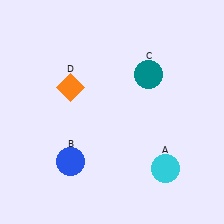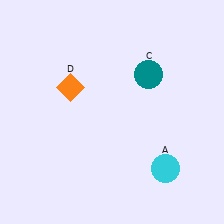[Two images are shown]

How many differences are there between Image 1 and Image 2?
There is 1 difference between the two images.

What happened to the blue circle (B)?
The blue circle (B) was removed in Image 2. It was in the bottom-left area of Image 1.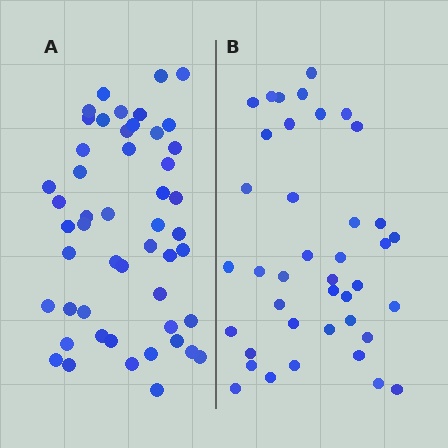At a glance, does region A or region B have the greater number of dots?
Region A (the left region) has more dots.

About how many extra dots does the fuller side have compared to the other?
Region A has roughly 10 or so more dots than region B.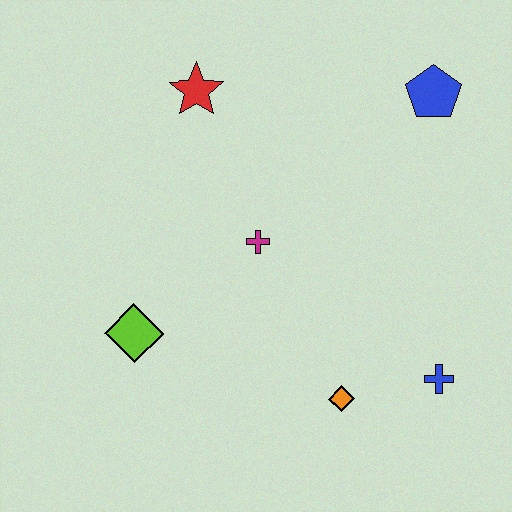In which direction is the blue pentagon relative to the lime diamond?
The blue pentagon is to the right of the lime diamond.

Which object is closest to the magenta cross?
The lime diamond is closest to the magenta cross.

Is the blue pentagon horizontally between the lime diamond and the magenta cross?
No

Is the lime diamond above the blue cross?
Yes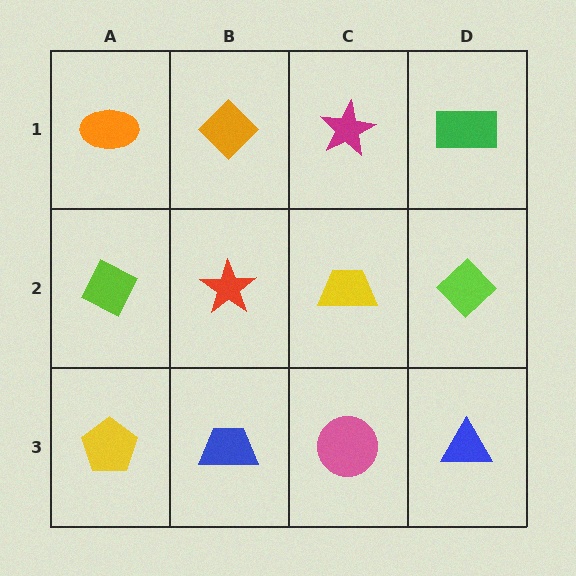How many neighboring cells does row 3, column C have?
3.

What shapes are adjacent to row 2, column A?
An orange ellipse (row 1, column A), a yellow pentagon (row 3, column A), a red star (row 2, column B).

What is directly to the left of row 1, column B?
An orange ellipse.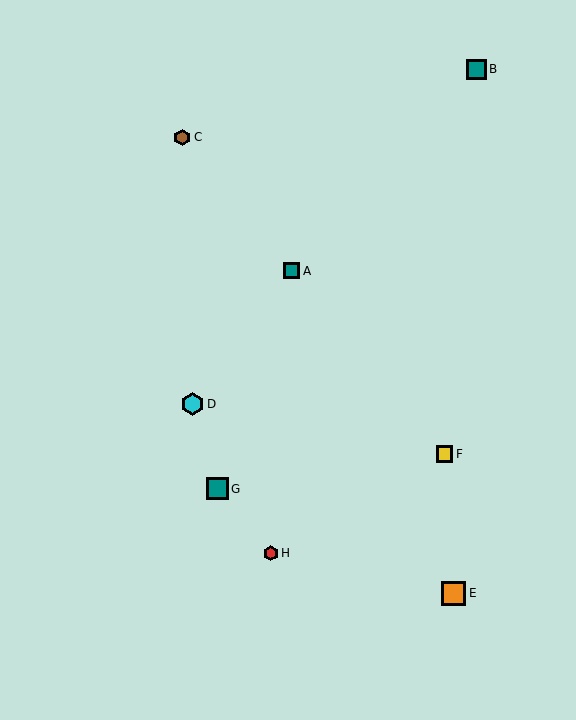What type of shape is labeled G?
Shape G is a teal square.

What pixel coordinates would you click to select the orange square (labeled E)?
Click at (454, 593) to select the orange square E.